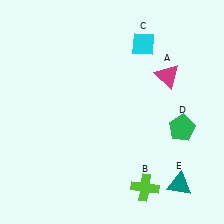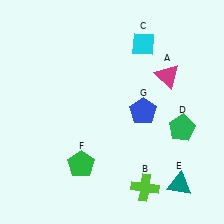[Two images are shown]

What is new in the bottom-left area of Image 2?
A green pentagon (F) was added in the bottom-left area of Image 2.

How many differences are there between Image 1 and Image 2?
There are 2 differences between the two images.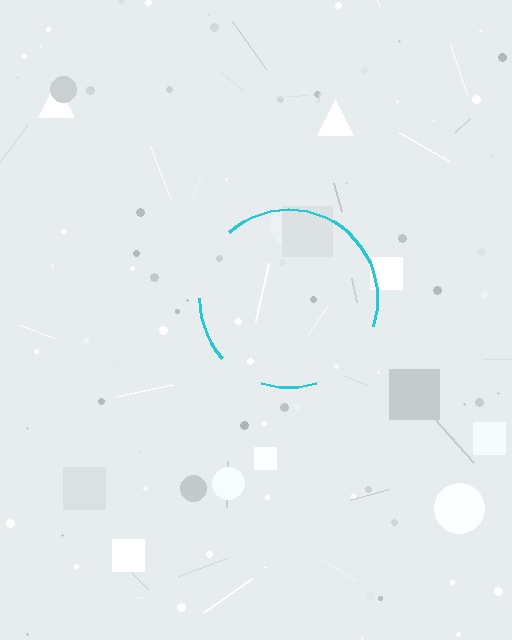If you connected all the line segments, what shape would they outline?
They would outline a circle.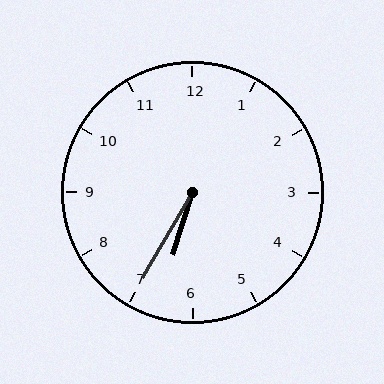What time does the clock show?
6:35.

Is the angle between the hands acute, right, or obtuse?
It is acute.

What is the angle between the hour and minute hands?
Approximately 12 degrees.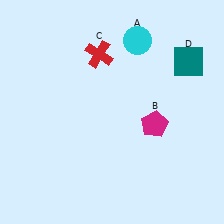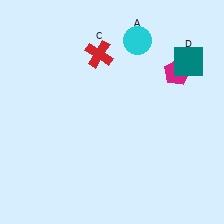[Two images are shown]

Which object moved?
The magenta pentagon (B) moved up.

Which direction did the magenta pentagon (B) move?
The magenta pentagon (B) moved up.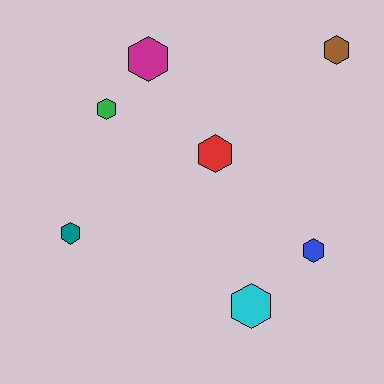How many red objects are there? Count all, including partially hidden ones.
There is 1 red object.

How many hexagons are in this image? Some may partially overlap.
There are 7 hexagons.